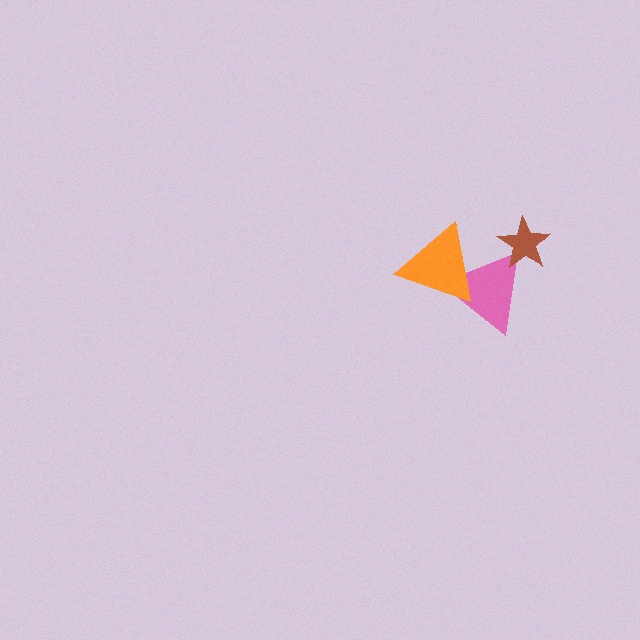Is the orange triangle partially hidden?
No, no other shape covers it.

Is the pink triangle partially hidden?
Yes, it is partially covered by another shape.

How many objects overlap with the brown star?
1 object overlaps with the brown star.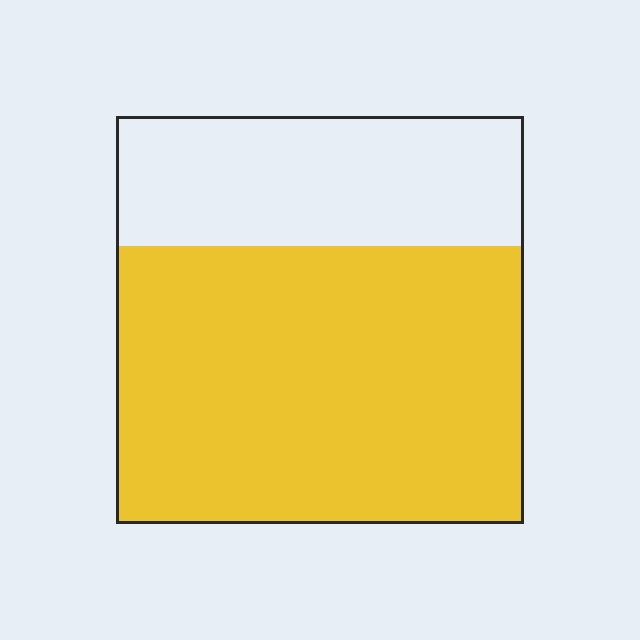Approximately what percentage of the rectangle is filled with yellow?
Approximately 70%.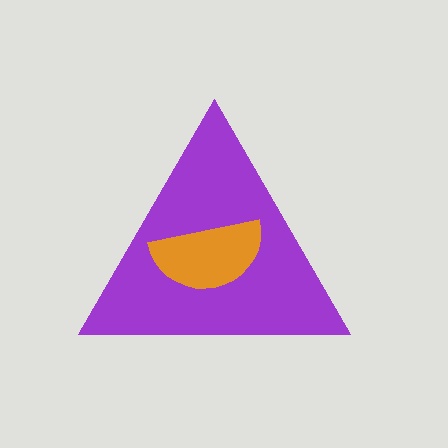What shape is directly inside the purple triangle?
The orange semicircle.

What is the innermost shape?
The orange semicircle.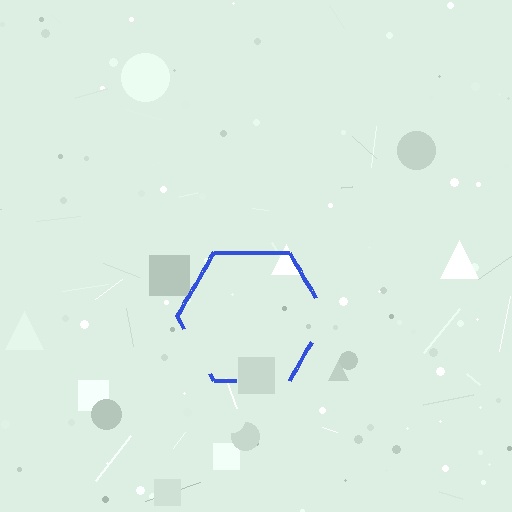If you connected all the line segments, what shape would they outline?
They would outline a hexagon.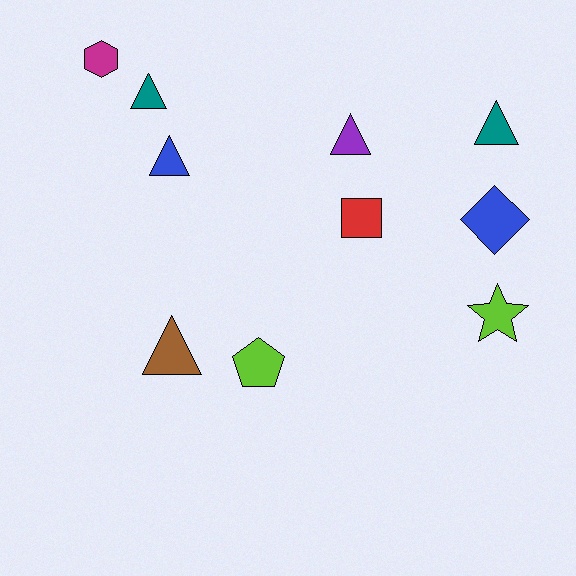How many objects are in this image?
There are 10 objects.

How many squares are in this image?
There is 1 square.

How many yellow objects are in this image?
There are no yellow objects.